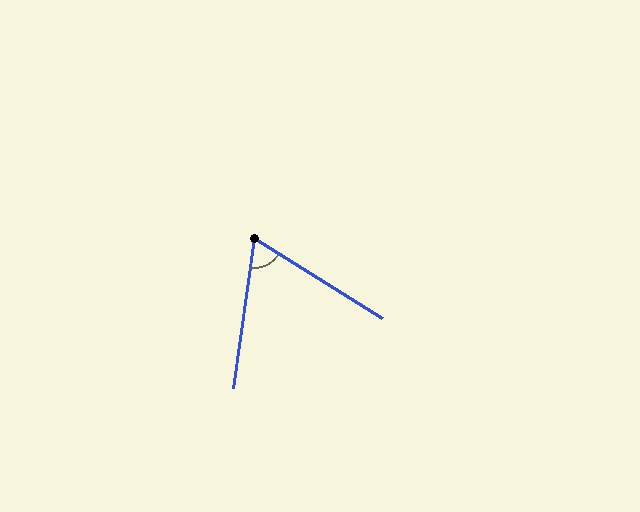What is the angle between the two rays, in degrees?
Approximately 66 degrees.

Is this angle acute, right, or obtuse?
It is acute.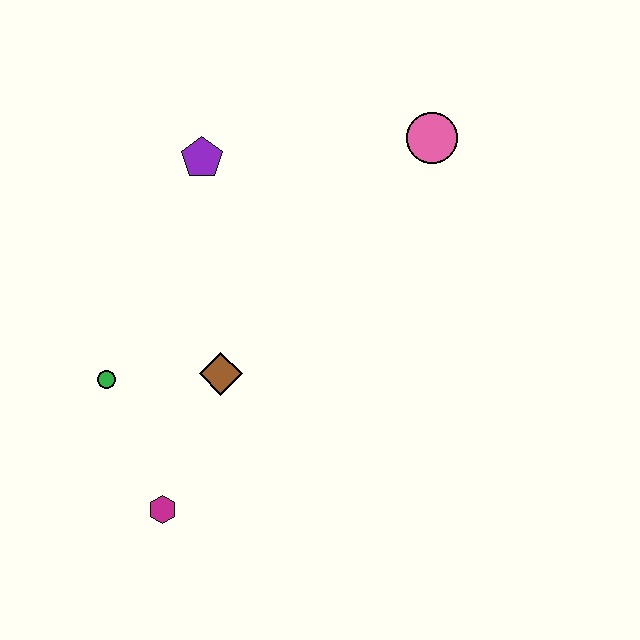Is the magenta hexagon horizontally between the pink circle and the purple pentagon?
No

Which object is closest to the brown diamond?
The green circle is closest to the brown diamond.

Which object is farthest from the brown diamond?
The pink circle is farthest from the brown diamond.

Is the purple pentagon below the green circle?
No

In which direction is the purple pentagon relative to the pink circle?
The purple pentagon is to the left of the pink circle.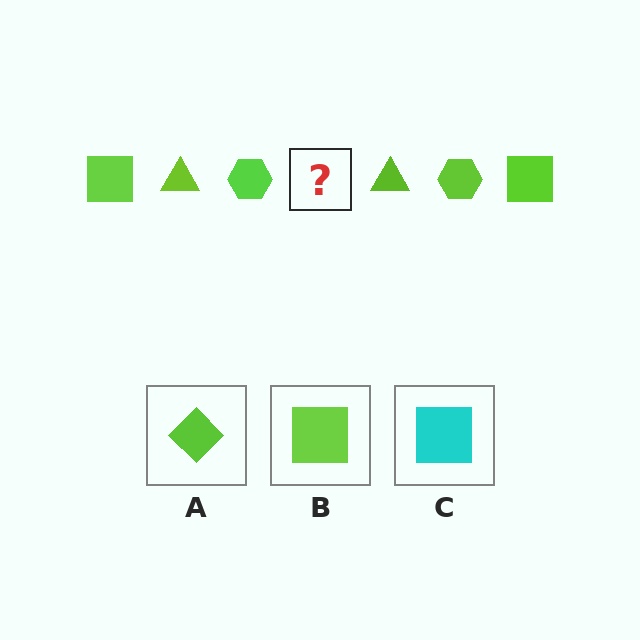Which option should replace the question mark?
Option B.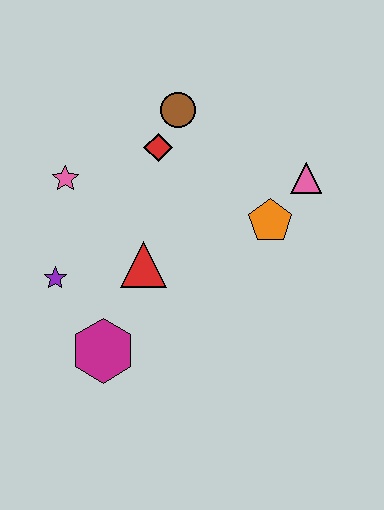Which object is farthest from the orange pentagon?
The purple star is farthest from the orange pentagon.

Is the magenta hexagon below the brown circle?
Yes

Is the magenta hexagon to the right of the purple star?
Yes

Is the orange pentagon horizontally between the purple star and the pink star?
No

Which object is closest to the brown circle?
The red diamond is closest to the brown circle.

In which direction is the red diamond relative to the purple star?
The red diamond is above the purple star.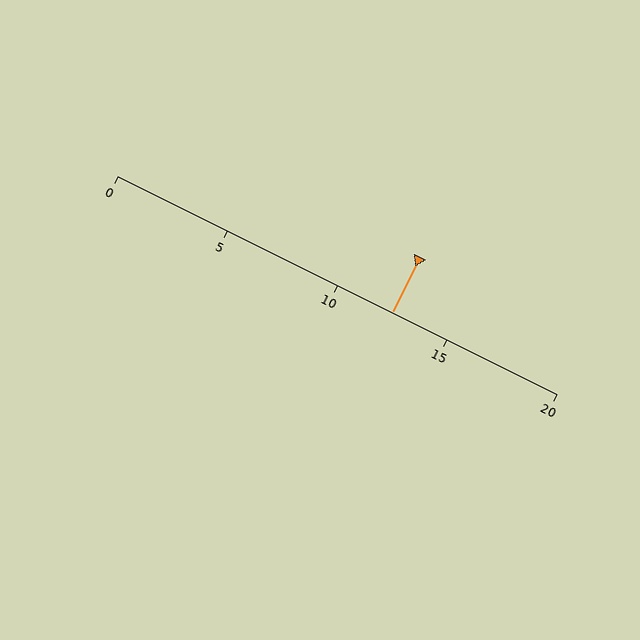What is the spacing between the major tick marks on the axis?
The major ticks are spaced 5 apart.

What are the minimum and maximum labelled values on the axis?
The axis runs from 0 to 20.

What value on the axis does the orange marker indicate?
The marker indicates approximately 12.5.